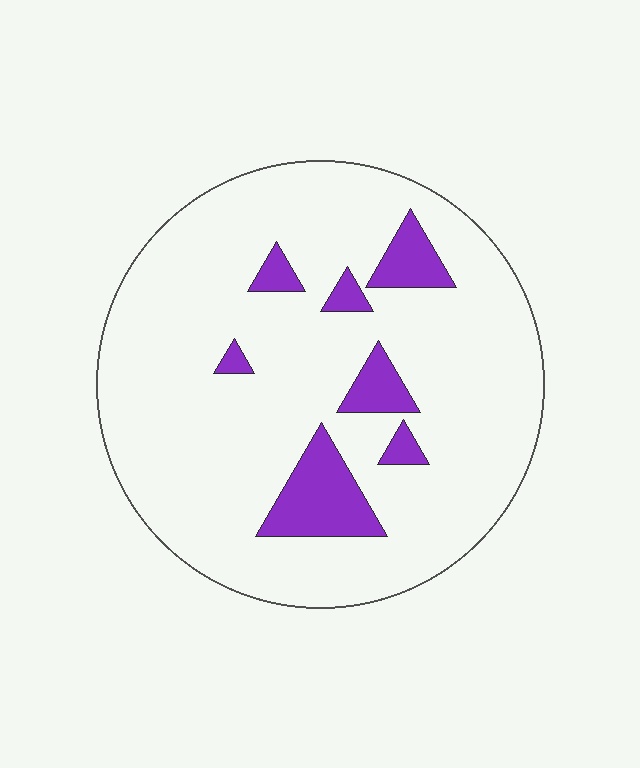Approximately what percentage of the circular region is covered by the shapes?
Approximately 10%.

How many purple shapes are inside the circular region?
7.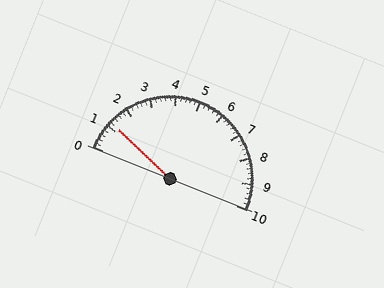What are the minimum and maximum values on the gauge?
The gauge ranges from 0 to 10.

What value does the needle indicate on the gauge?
The needle indicates approximately 1.2.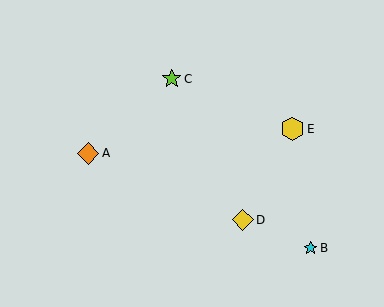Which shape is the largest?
The yellow hexagon (labeled E) is the largest.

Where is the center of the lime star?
The center of the lime star is at (172, 79).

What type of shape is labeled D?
Shape D is a yellow diamond.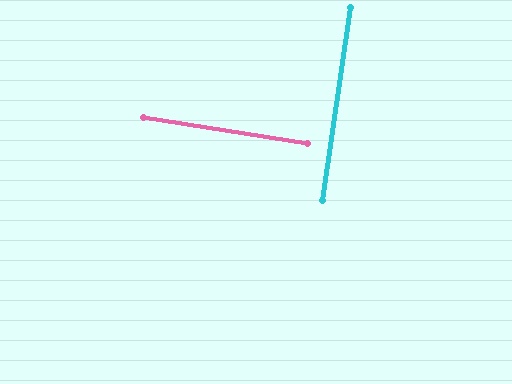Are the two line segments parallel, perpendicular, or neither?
Perpendicular — they meet at approximately 89°.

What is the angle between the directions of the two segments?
Approximately 89 degrees.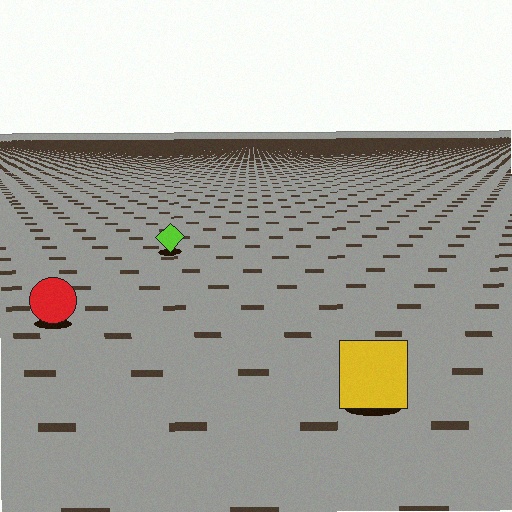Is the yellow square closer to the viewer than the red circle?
Yes. The yellow square is closer — you can tell from the texture gradient: the ground texture is coarser near it.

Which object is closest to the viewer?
The yellow square is closest. The texture marks near it are larger and more spread out.